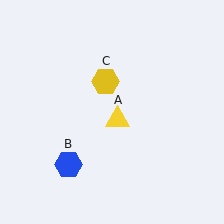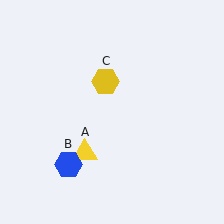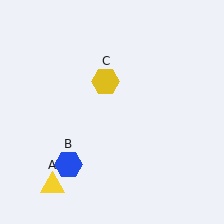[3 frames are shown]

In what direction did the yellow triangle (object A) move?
The yellow triangle (object A) moved down and to the left.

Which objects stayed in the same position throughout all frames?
Blue hexagon (object B) and yellow hexagon (object C) remained stationary.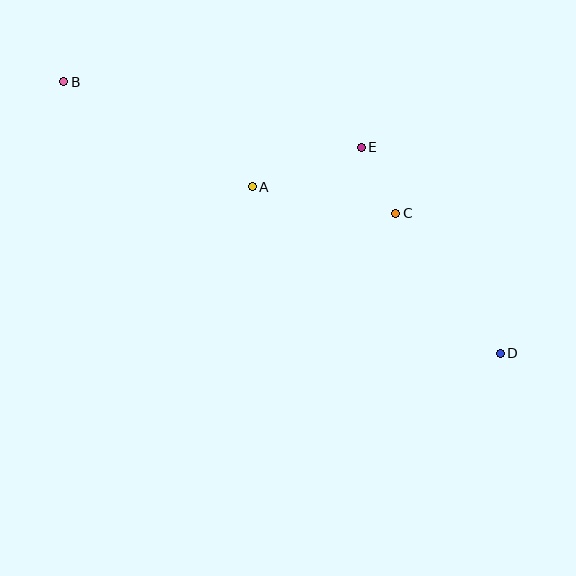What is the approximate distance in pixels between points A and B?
The distance between A and B is approximately 216 pixels.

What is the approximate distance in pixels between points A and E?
The distance between A and E is approximately 116 pixels.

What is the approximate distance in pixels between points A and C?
The distance between A and C is approximately 146 pixels.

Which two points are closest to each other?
Points C and E are closest to each other.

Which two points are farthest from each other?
Points B and D are farthest from each other.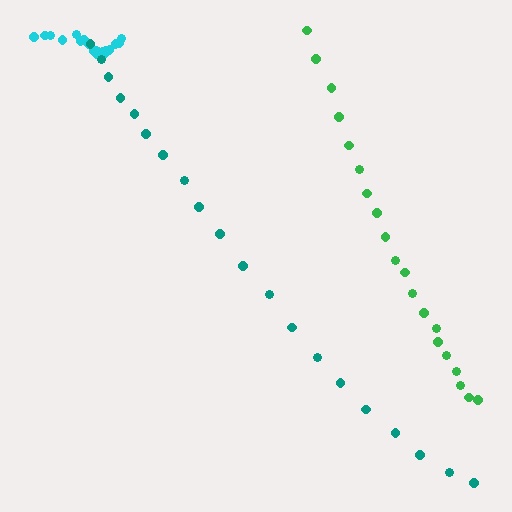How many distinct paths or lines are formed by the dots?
There are 3 distinct paths.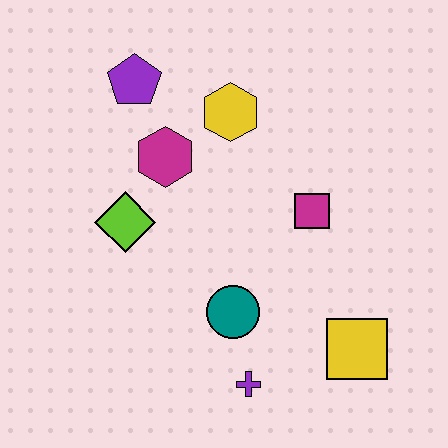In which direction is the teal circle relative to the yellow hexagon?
The teal circle is below the yellow hexagon.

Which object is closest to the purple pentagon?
The magenta hexagon is closest to the purple pentagon.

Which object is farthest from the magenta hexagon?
The yellow square is farthest from the magenta hexagon.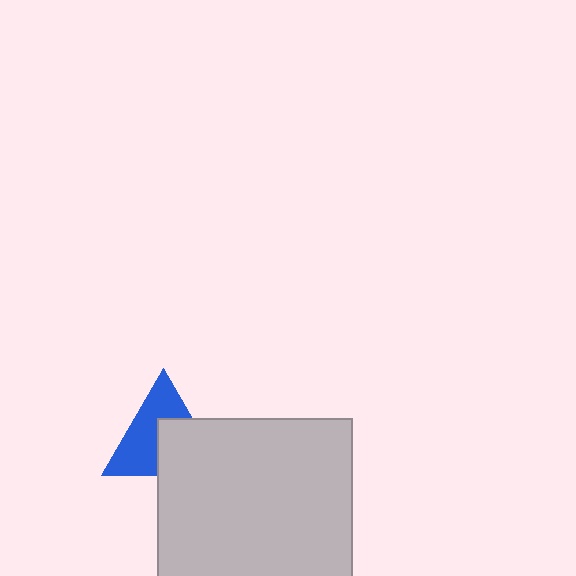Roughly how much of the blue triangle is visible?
About half of it is visible (roughly 56%).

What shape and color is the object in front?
The object in front is a light gray square.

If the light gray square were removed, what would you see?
You would see the complete blue triangle.